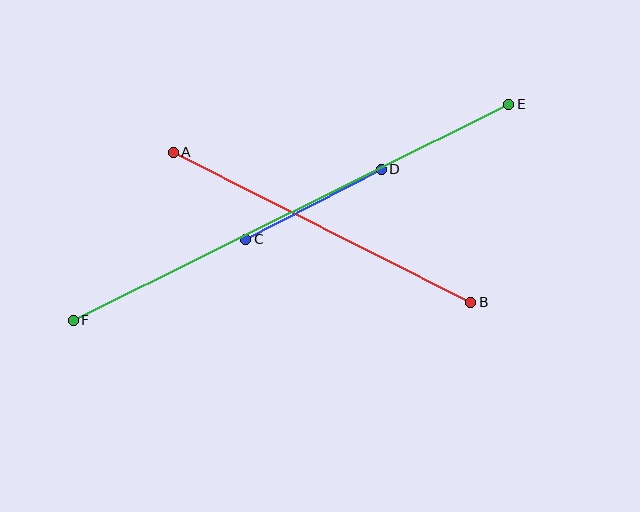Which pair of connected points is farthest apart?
Points E and F are farthest apart.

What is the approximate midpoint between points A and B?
The midpoint is at approximately (322, 227) pixels.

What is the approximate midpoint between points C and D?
The midpoint is at approximately (314, 204) pixels.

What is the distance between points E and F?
The distance is approximately 486 pixels.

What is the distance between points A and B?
The distance is approximately 333 pixels.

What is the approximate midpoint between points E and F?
The midpoint is at approximately (291, 212) pixels.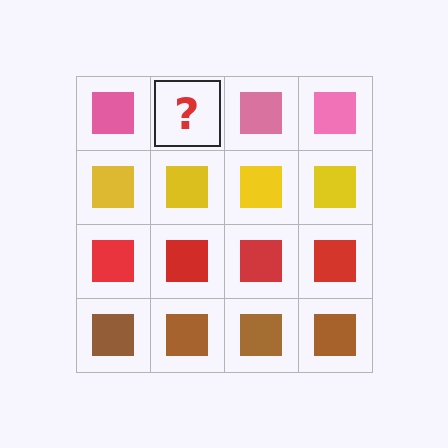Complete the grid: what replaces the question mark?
The question mark should be replaced with a pink square.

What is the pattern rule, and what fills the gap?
The rule is that each row has a consistent color. The gap should be filled with a pink square.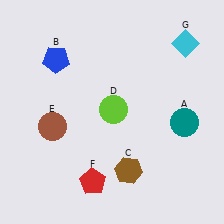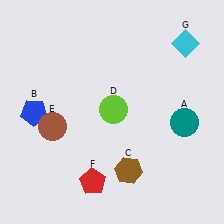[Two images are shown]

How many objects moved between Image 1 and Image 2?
1 object moved between the two images.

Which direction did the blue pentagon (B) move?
The blue pentagon (B) moved down.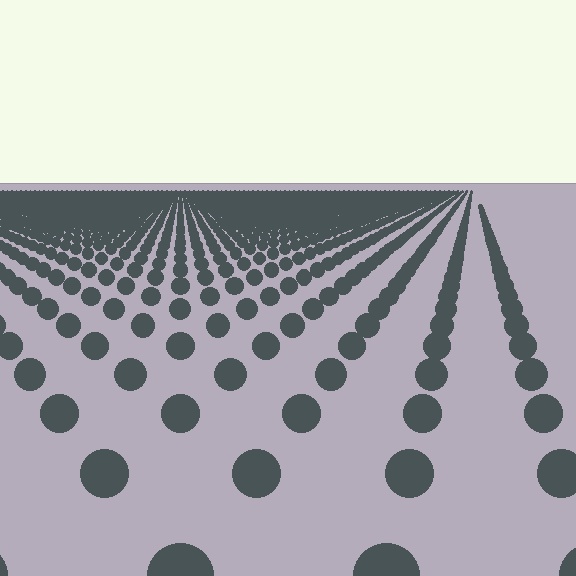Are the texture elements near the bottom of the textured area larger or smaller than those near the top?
Larger. Near the bottom, elements are closer to the viewer and appear at a bigger on-screen size.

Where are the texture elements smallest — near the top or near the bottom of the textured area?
Near the top.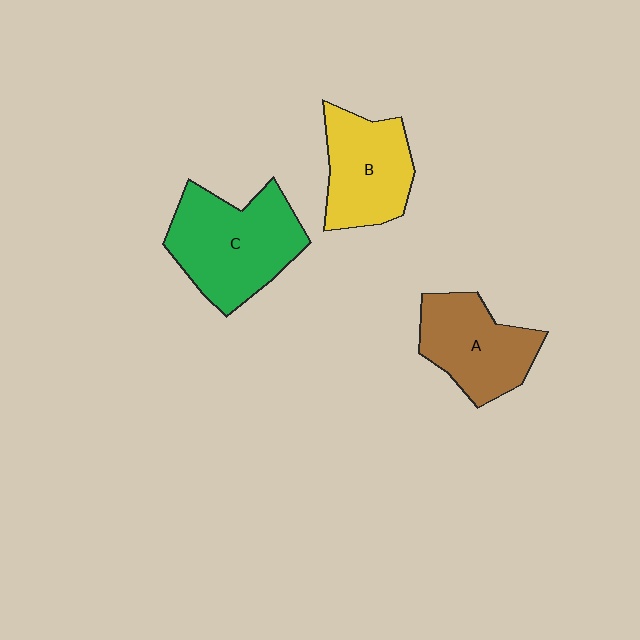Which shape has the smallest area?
Shape B (yellow).